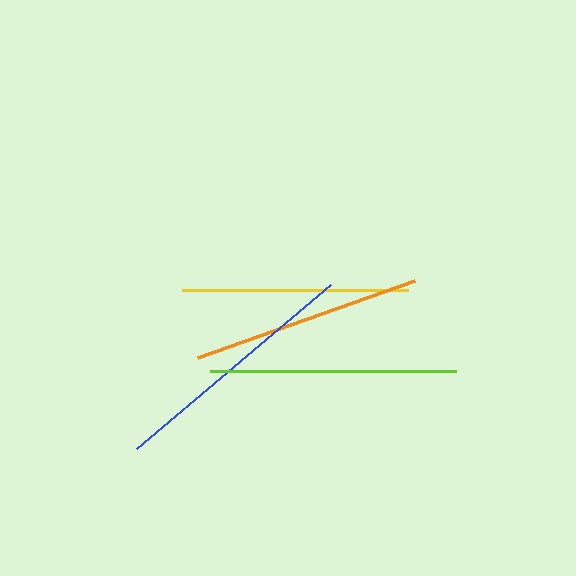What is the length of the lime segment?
The lime segment is approximately 246 pixels long.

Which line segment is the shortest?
The yellow line is the shortest at approximately 227 pixels.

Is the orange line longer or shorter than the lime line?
The lime line is longer than the orange line.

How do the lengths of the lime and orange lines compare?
The lime and orange lines are approximately the same length.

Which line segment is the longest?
The blue line is the longest at approximately 254 pixels.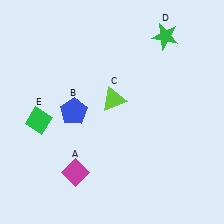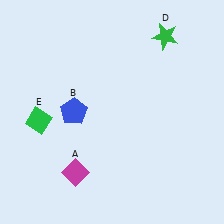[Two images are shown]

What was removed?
The lime triangle (C) was removed in Image 2.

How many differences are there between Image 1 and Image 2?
There is 1 difference between the two images.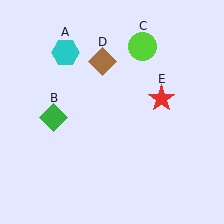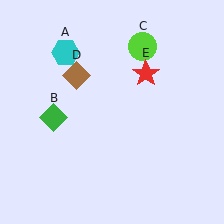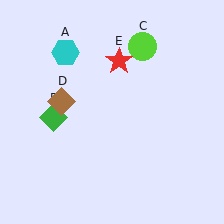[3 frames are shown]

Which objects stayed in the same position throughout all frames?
Cyan hexagon (object A) and green diamond (object B) and lime circle (object C) remained stationary.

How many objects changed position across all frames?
2 objects changed position: brown diamond (object D), red star (object E).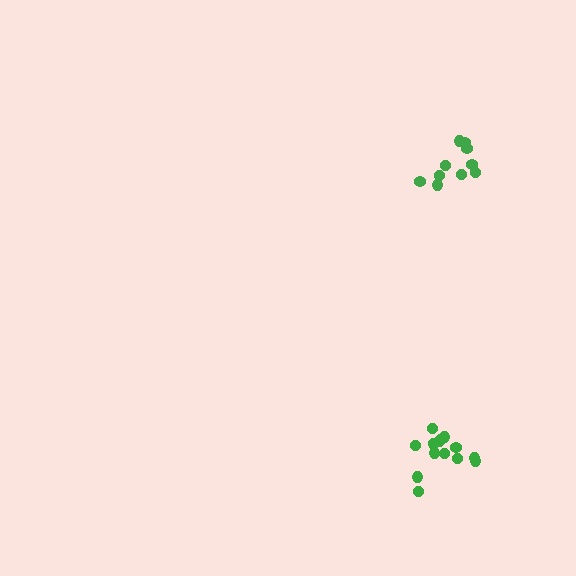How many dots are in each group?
Group 1: 10 dots, Group 2: 15 dots (25 total).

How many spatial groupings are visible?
There are 2 spatial groupings.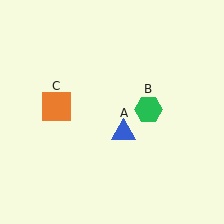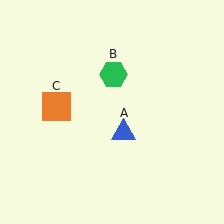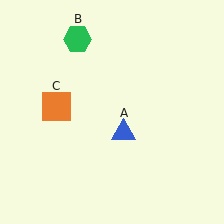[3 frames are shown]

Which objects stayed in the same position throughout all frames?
Blue triangle (object A) and orange square (object C) remained stationary.